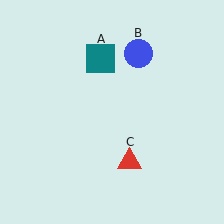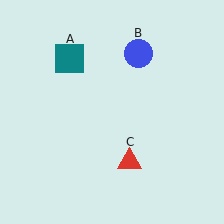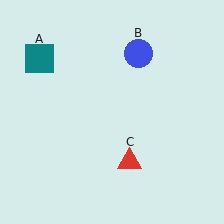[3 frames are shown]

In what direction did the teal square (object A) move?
The teal square (object A) moved left.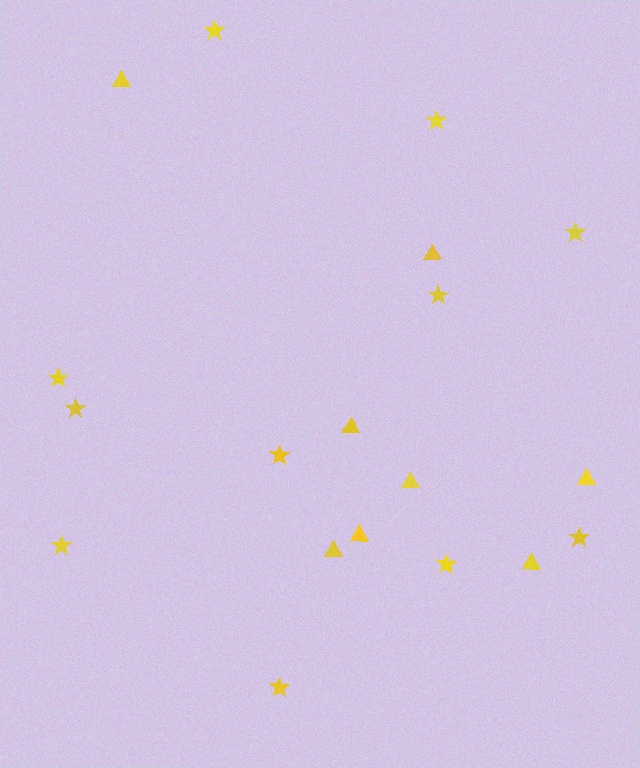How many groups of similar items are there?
There are 2 groups: one group of stars (11) and one group of triangles (8).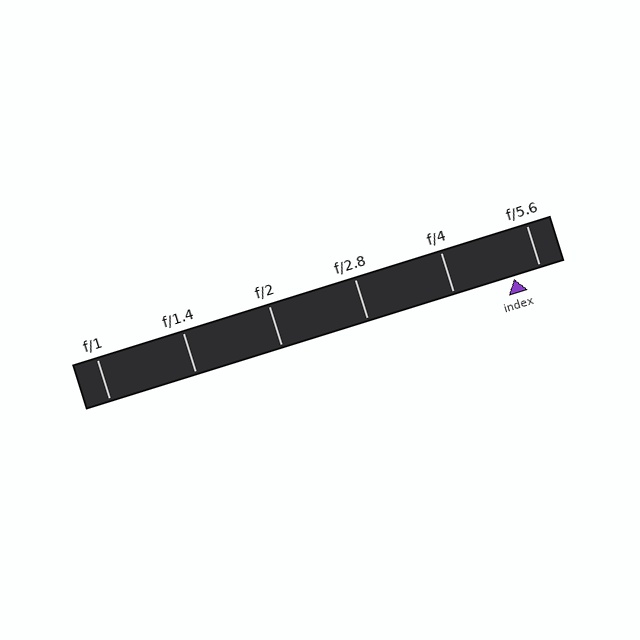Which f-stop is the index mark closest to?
The index mark is closest to f/5.6.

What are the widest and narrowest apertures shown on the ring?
The widest aperture shown is f/1 and the narrowest is f/5.6.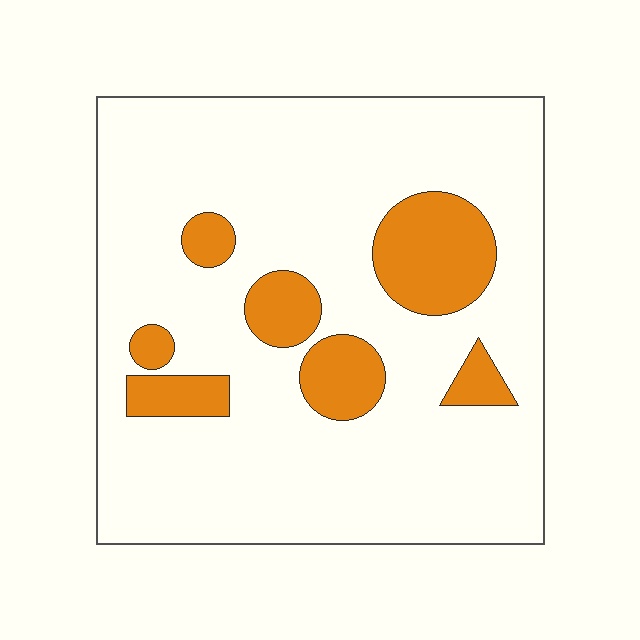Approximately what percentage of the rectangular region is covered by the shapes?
Approximately 15%.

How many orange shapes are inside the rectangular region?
7.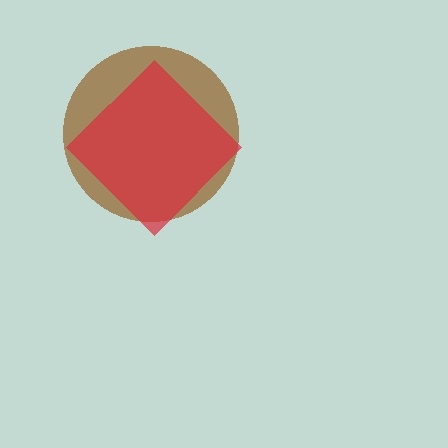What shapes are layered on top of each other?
The layered shapes are: a brown circle, a red diamond.